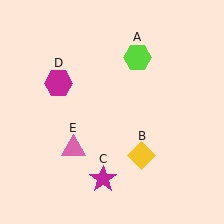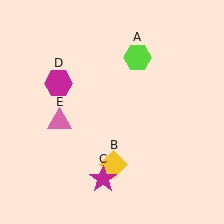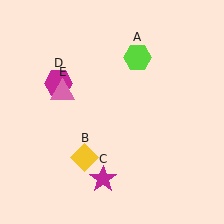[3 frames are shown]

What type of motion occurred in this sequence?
The yellow diamond (object B), pink triangle (object E) rotated clockwise around the center of the scene.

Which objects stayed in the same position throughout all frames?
Lime hexagon (object A) and magenta star (object C) and magenta hexagon (object D) remained stationary.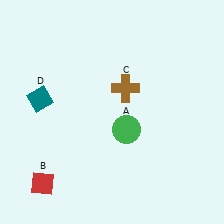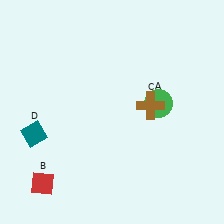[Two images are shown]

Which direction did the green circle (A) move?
The green circle (A) moved right.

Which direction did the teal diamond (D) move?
The teal diamond (D) moved down.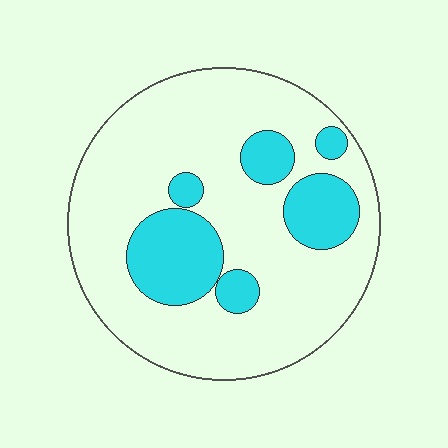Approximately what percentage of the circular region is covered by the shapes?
Approximately 25%.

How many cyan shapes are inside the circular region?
6.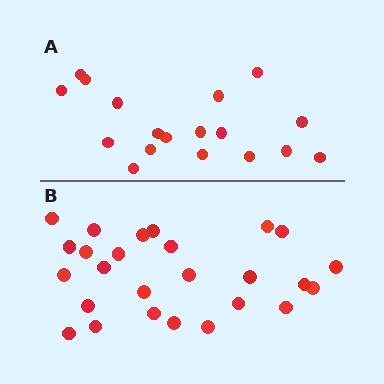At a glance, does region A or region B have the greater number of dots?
Region B (the bottom region) has more dots.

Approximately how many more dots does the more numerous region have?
Region B has roughly 8 or so more dots than region A.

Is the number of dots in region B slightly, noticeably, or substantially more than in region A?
Region B has noticeably more, but not dramatically so. The ratio is roughly 1.4 to 1.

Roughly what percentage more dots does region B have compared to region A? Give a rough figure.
About 45% more.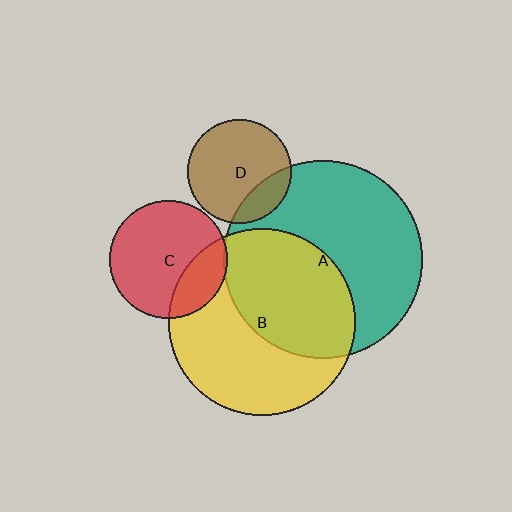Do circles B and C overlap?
Yes.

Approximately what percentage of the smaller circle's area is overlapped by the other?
Approximately 25%.